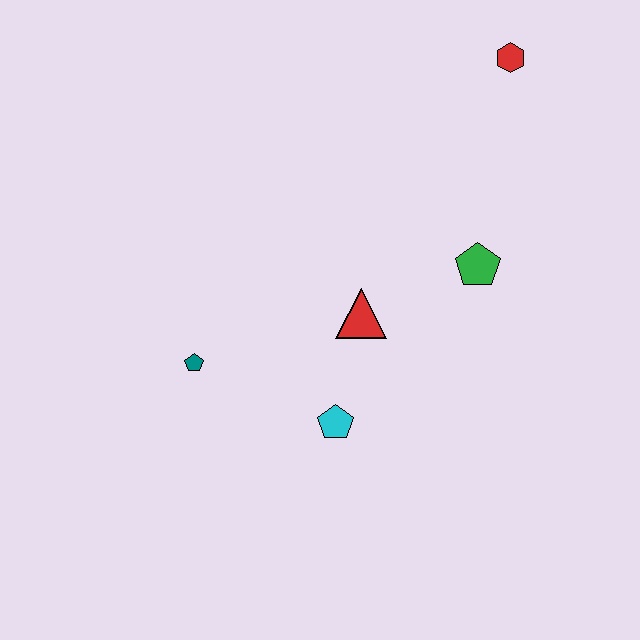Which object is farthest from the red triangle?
The red hexagon is farthest from the red triangle.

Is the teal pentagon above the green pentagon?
No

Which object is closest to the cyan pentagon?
The red triangle is closest to the cyan pentagon.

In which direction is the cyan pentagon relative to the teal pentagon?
The cyan pentagon is to the right of the teal pentagon.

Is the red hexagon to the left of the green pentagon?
No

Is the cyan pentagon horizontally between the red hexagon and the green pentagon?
No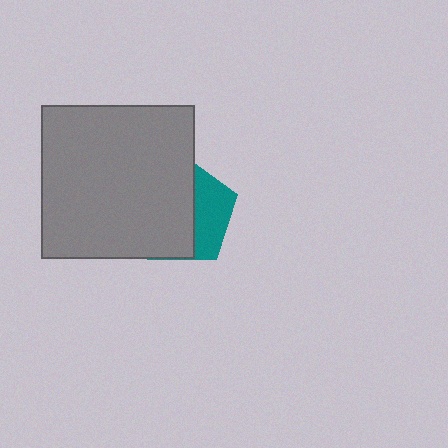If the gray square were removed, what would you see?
You would see the complete teal pentagon.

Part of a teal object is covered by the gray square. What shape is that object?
It is a pentagon.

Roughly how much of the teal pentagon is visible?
A small part of it is visible (roughly 33%).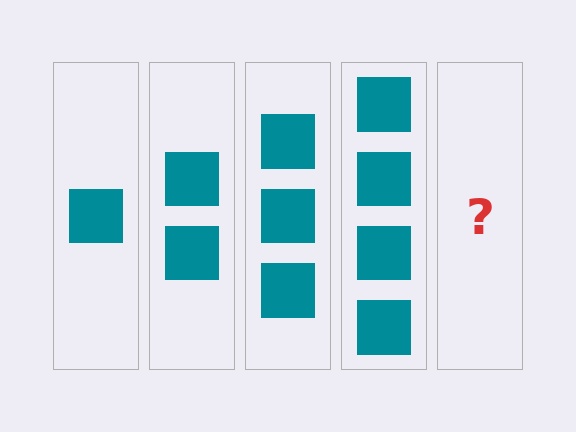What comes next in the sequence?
The next element should be 5 squares.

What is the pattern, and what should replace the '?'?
The pattern is that each step adds one more square. The '?' should be 5 squares.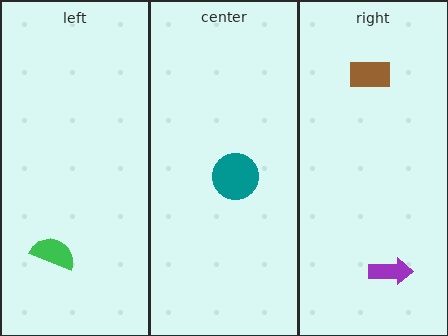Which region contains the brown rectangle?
The right region.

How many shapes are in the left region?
1.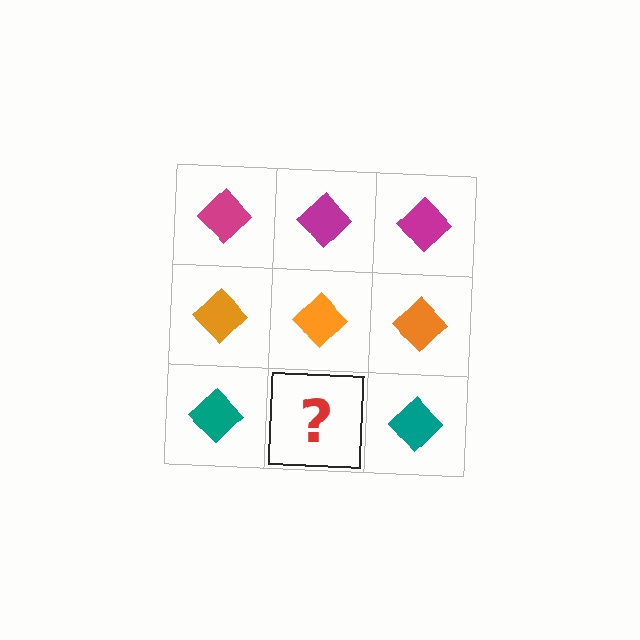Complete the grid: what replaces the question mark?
The question mark should be replaced with a teal diamond.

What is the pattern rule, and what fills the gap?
The rule is that each row has a consistent color. The gap should be filled with a teal diamond.